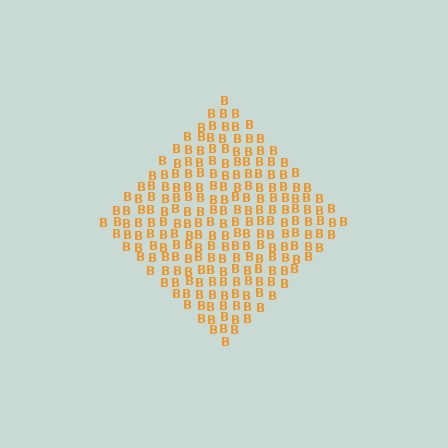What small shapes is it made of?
It is made of small letter B's.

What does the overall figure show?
The overall figure shows a diamond.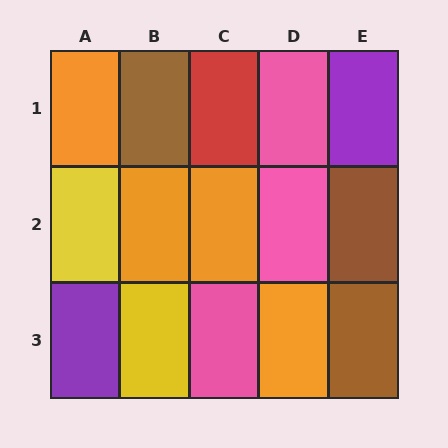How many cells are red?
1 cell is red.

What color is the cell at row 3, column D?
Orange.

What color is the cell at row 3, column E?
Brown.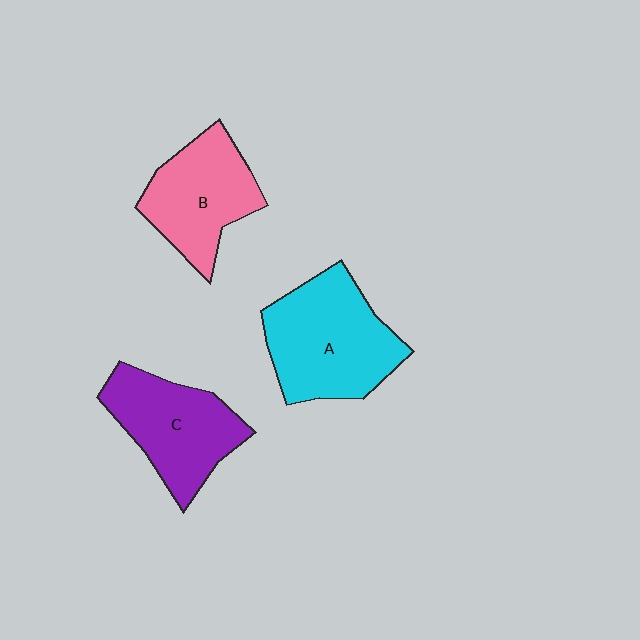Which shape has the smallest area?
Shape B (pink).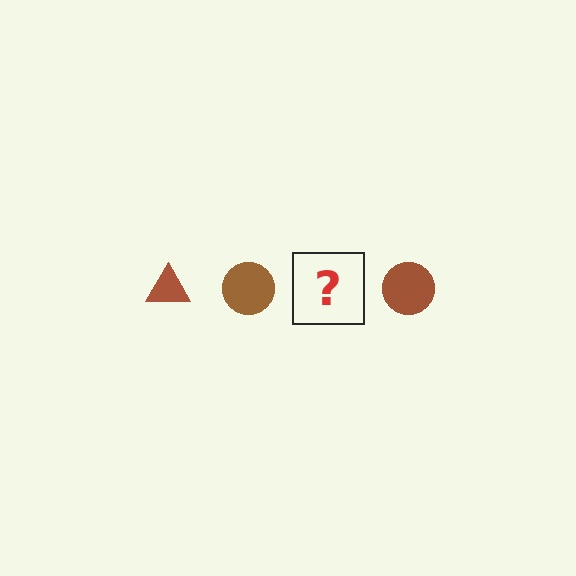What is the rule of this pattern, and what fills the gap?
The rule is that the pattern cycles through triangle, circle shapes in brown. The gap should be filled with a brown triangle.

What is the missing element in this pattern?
The missing element is a brown triangle.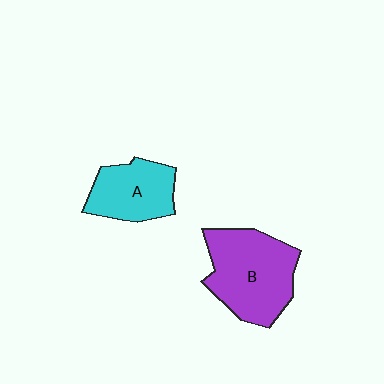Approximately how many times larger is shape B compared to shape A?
Approximately 1.5 times.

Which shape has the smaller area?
Shape A (cyan).